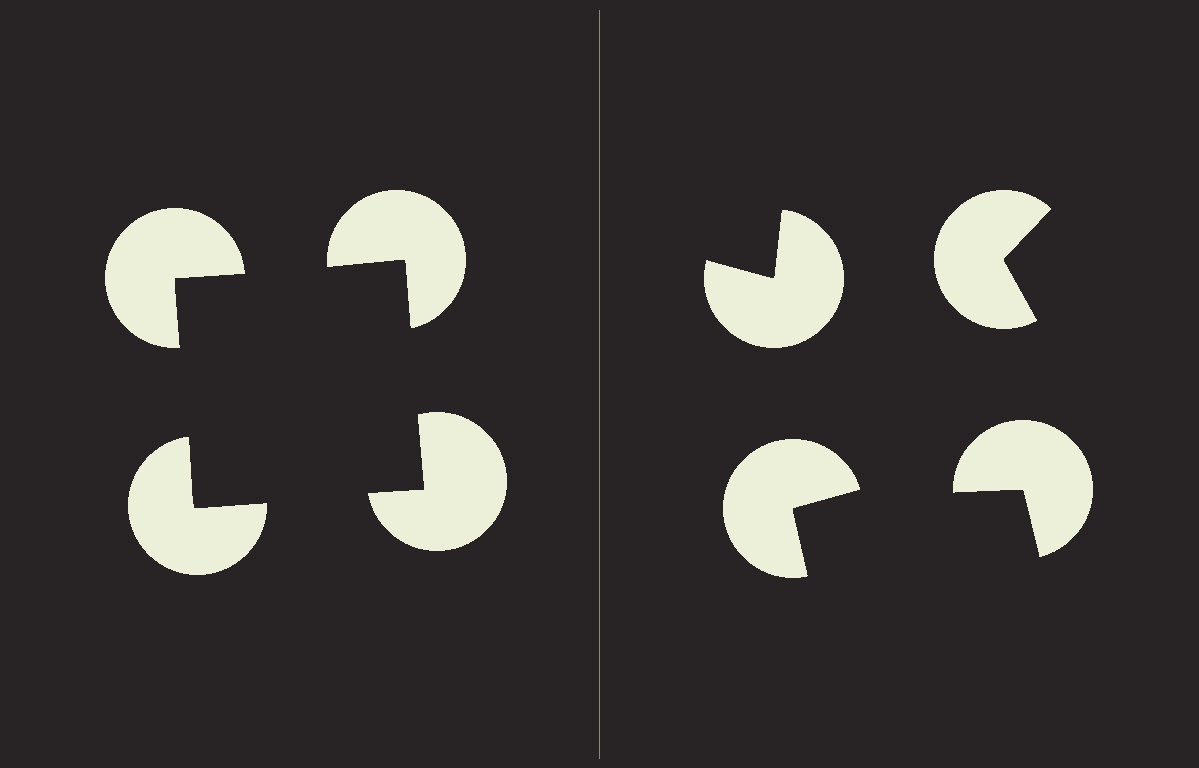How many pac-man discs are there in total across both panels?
8 — 4 on each side.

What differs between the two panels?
The pac-man discs are positioned identically on both sides; only the wedge orientations differ. On the left they align to a square; on the right they are misaligned.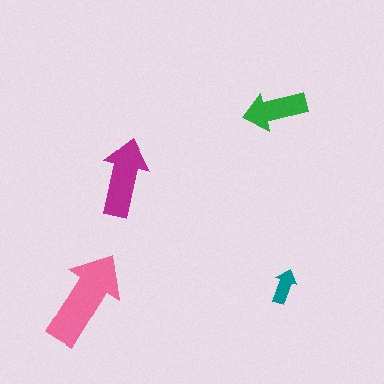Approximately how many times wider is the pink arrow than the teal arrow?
About 3 times wider.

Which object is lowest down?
The pink arrow is bottommost.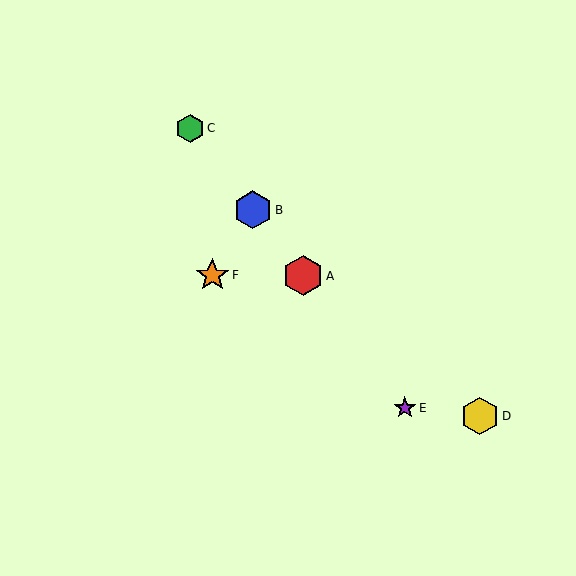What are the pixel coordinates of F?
Object F is at (212, 275).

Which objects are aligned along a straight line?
Objects A, B, C, E are aligned along a straight line.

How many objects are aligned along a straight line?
4 objects (A, B, C, E) are aligned along a straight line.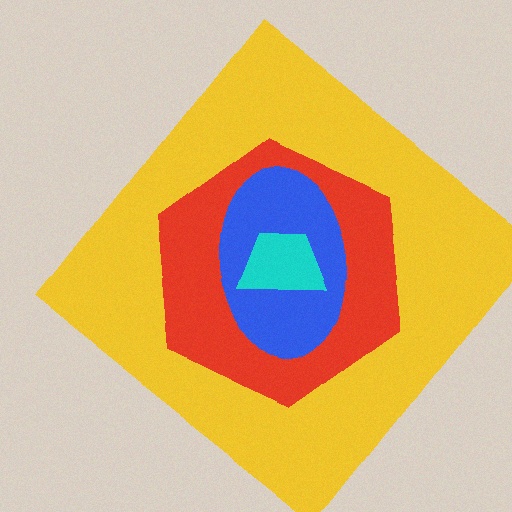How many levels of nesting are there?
4.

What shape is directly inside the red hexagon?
The blue ellipse.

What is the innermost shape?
The cyan trapezoid.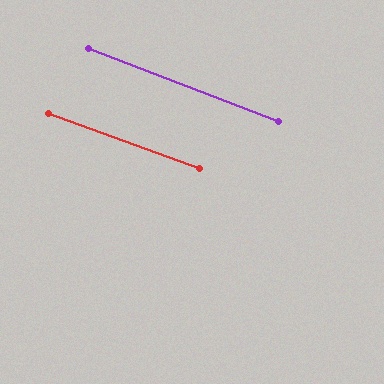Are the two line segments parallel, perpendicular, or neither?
Parallel — their directions differ by only 0.8°.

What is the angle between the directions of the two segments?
Approximately 1 degree.